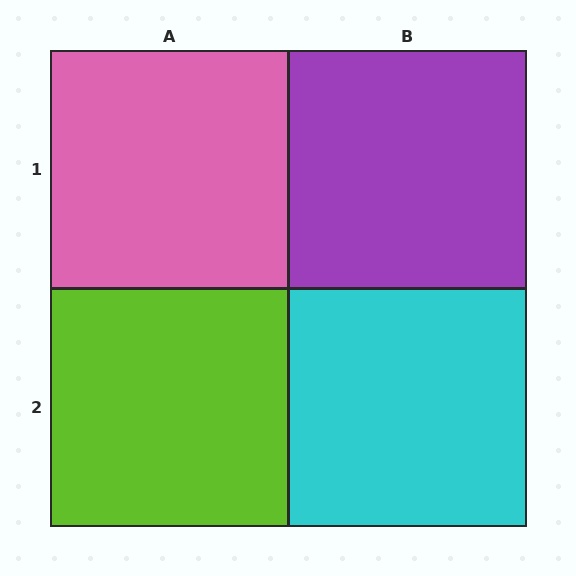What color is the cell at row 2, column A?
Lime.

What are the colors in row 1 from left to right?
Pink, purple.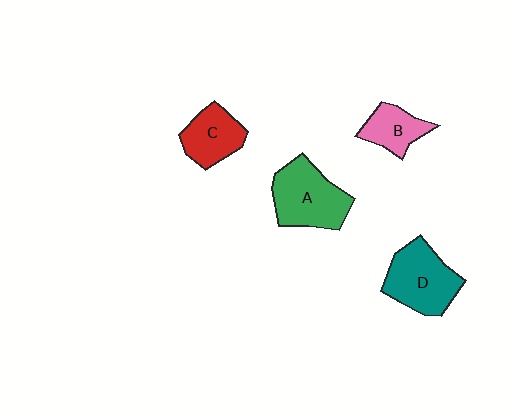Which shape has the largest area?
Shape A (green).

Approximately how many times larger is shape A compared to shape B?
Approximately 1.8 times.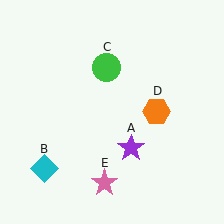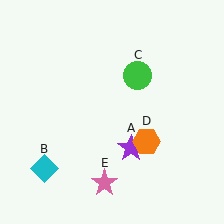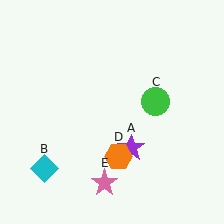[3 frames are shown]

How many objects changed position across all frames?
2 objects changed position: green circle (object C), orange hexagon (object D).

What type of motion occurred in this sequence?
The green circle (object C), orange hexagon (object D) rotated clockwise around the center of the scene.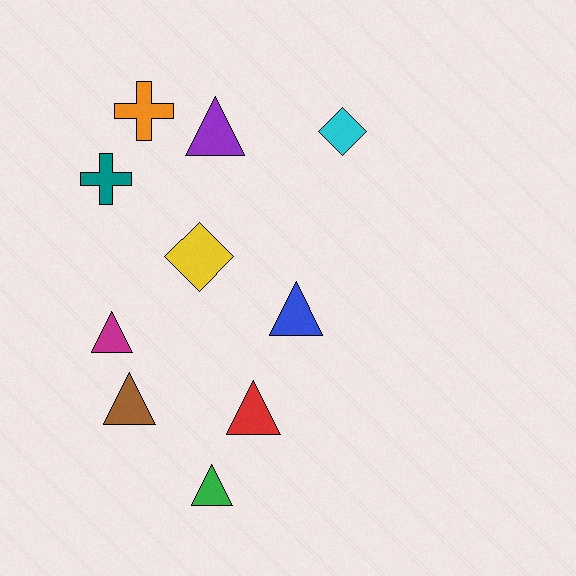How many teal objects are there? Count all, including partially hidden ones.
There is 1 teal object.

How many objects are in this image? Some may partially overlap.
There are 10 objects.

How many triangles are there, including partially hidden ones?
There are 6 triangles.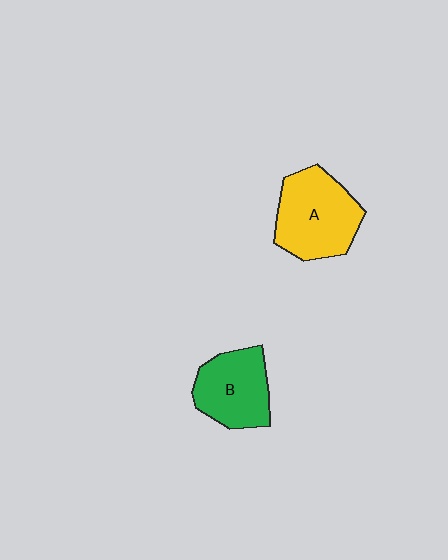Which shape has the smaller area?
Shape B (green).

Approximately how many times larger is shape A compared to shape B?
Approximately 1.2 times.